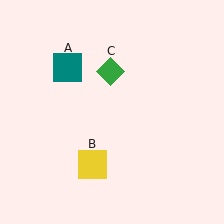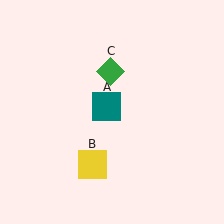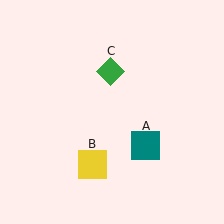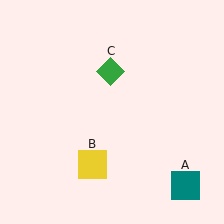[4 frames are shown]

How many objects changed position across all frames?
1 object changed position: teal square (object A).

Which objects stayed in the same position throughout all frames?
Yellow square (object B) and green diamond (object C) remained stationary.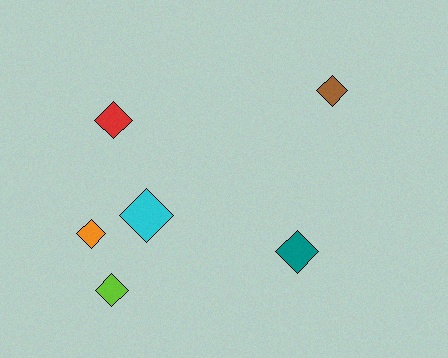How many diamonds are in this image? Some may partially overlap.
There are 6 diamonds.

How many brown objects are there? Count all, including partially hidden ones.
There is 1 brown object.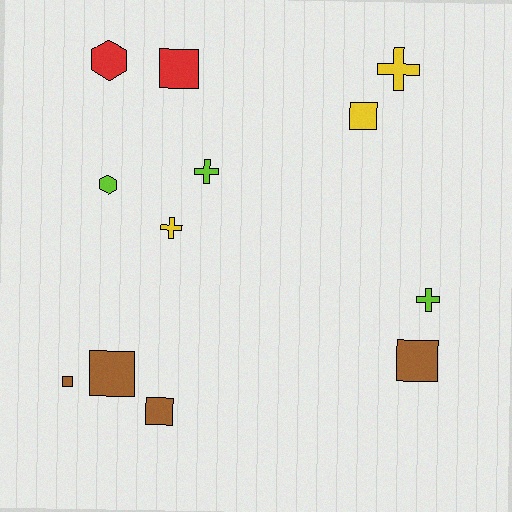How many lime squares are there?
There are no lime squares.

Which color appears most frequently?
Brown, with 4 objects.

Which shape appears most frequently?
Square, with 6 objects.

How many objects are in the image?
There are 12 objects.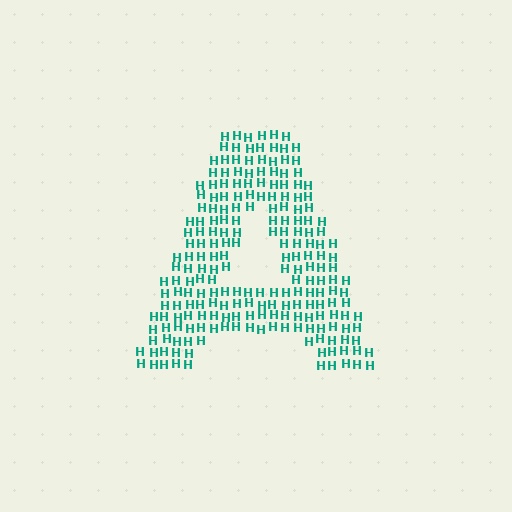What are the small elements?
The small elements are letter H's.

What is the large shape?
The large shape is the letter A.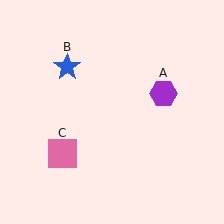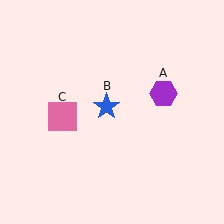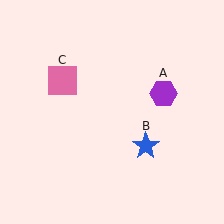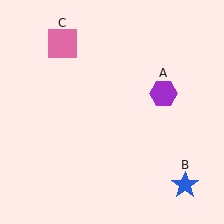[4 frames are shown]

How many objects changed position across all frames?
2 objects changed position: blue star (object B), pink square (object C).